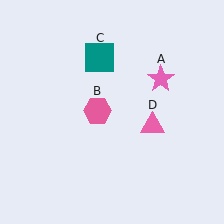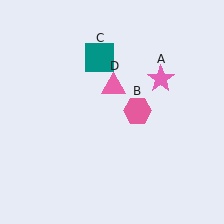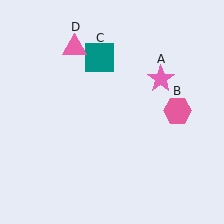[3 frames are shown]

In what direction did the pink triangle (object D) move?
The pink triangle (object D) moved up and to the left.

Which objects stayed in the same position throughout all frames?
Pink star (object A) and teal square (object C) remained stationary.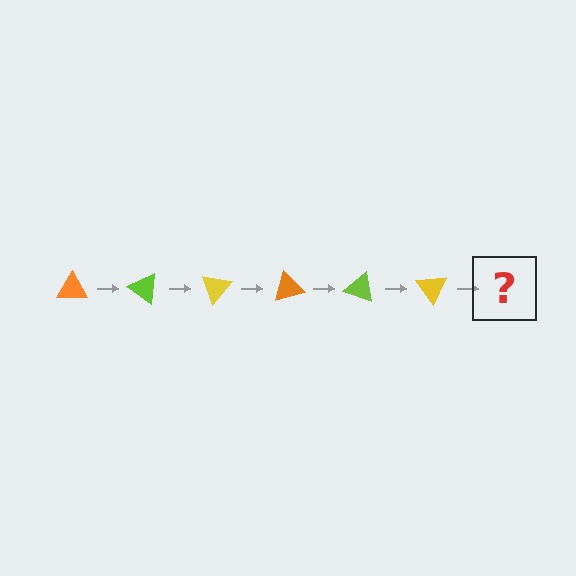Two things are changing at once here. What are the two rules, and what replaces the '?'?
The two rules are that it rotates 35 degrees each step and the color cycles through orange, lime, and yellow. The '?' should be an orange triangle, rotated 210 degrees from the start.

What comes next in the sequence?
The next element should be an orange triangle, rotated 210 degrees from the start.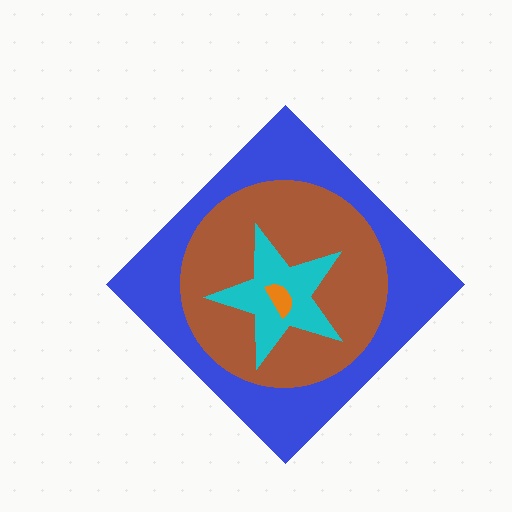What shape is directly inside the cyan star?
The orange semicircle.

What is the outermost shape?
The blue diamond.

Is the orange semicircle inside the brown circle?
Yes.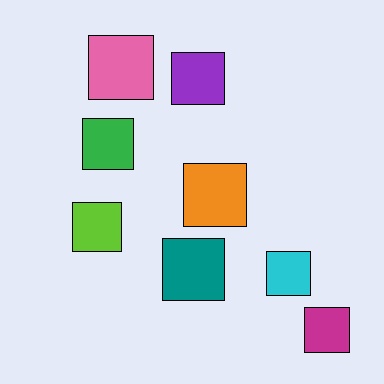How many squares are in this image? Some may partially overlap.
There are 8 squares.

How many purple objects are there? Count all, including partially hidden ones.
There is 1 purple object.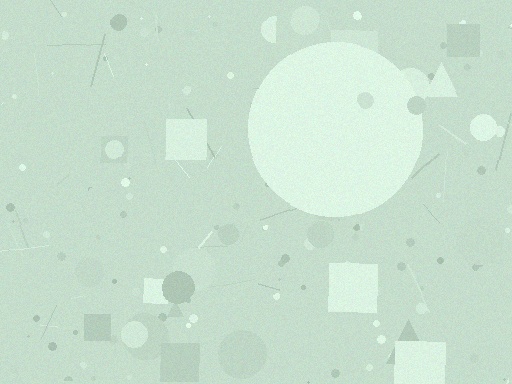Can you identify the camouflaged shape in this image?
The camouflaged shape is a circle.